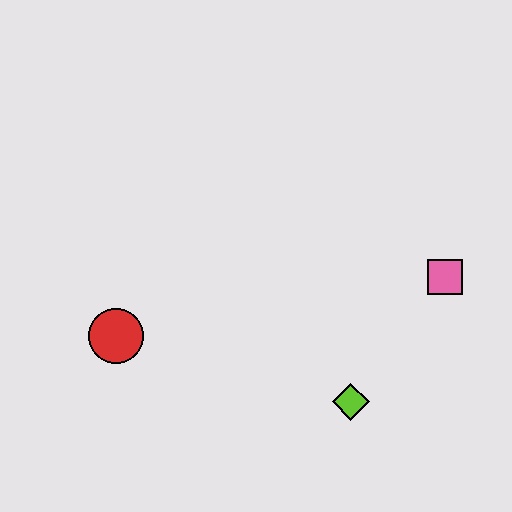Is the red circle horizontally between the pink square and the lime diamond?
No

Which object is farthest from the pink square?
The red circle is farthest from the pink square.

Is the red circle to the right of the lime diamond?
No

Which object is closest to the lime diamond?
The pink square is closest to the lime diamond.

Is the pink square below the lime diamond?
No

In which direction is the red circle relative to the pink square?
The red circle is to the left of the pink square.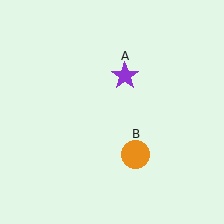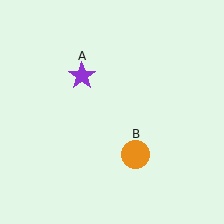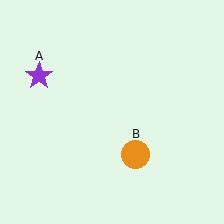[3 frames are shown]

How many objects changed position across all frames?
1 object changed position: purple star (object A).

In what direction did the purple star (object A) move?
The purple star (object A) moved left.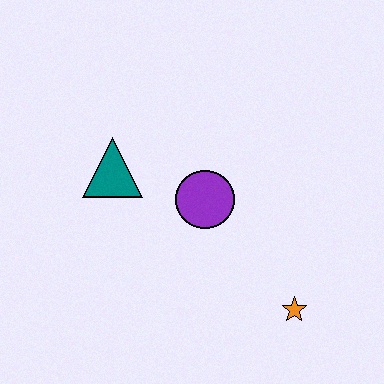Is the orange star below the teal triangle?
Yes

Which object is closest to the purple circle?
The teal triangle is closest to the purple circle.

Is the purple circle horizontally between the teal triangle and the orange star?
Yes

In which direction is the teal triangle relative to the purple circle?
The teal triangle is to the left of the purple circle.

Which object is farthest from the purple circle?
The orange star is farthest from the purple circle.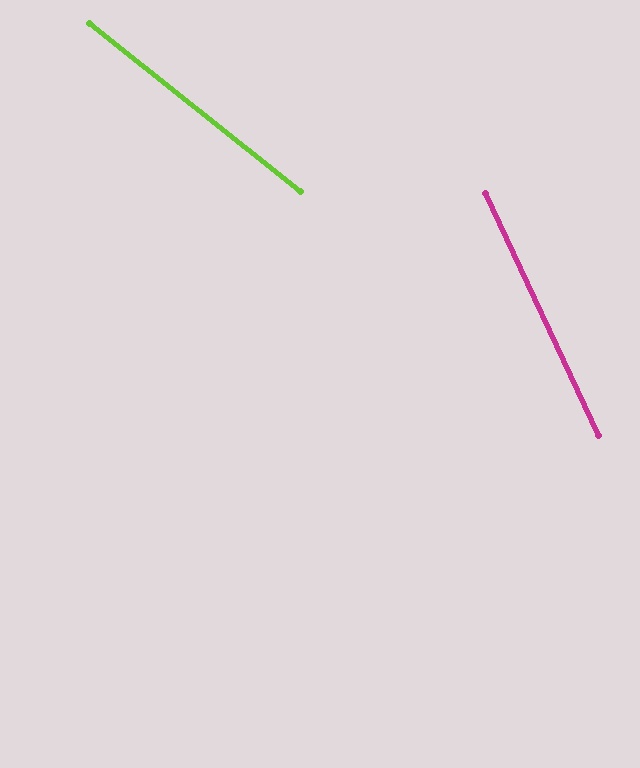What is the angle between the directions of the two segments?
Approximately 26 degrees.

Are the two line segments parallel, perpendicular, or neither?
Neither parallel nor perpendicular — they differ by about 26°.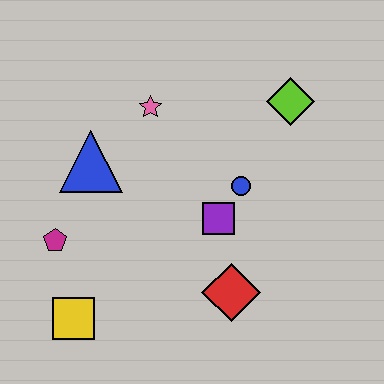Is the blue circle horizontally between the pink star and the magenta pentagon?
No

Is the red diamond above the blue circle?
No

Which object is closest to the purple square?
The blue circle is closest to the purple square.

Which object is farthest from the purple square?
The yellow square is farthest from the purple square.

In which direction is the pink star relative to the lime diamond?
The pink star is to the left of the lime diamond.